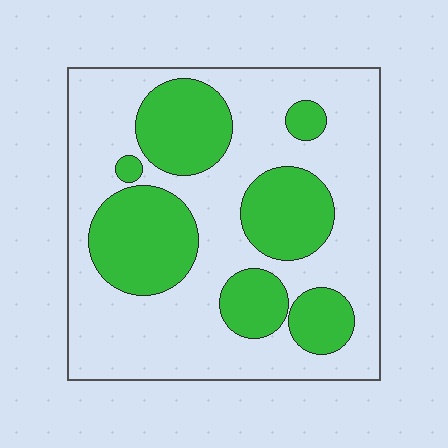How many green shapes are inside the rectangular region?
7.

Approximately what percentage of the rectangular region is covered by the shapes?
Approximately 35%.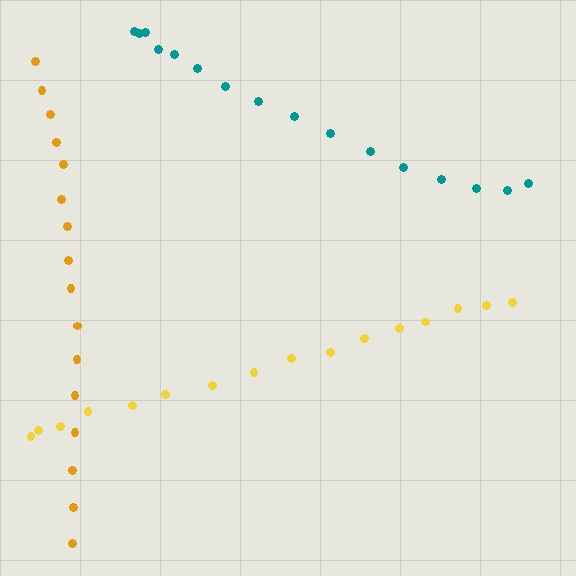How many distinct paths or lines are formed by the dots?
There are 3 distinct paths.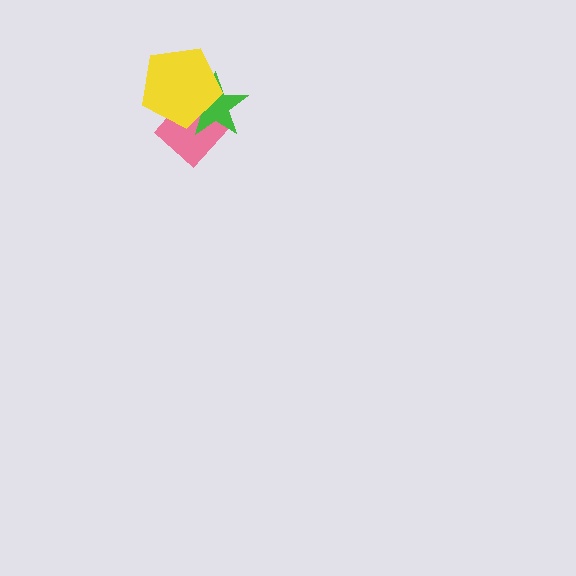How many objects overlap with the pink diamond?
2 objects overlap with the pink diamond.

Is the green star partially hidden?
Yes, it is partially covered by another shape.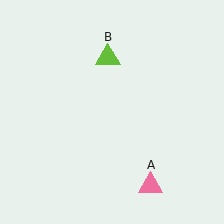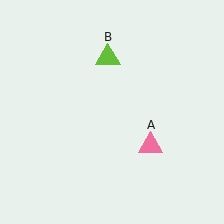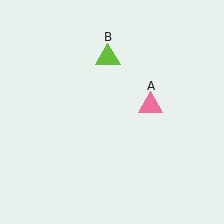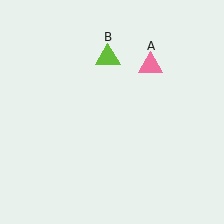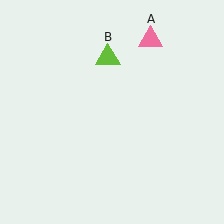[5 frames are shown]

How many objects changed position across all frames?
1 object changed position: pink triangle (object A).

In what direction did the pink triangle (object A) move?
The pink triangle (object A) moved up.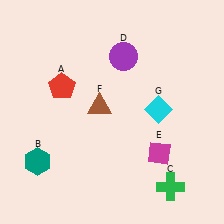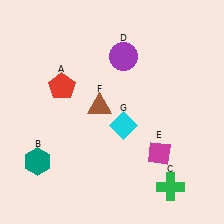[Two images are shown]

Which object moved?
The cyan diamond (G) moved left.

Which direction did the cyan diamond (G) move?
The cyan diamond (G) moved left.